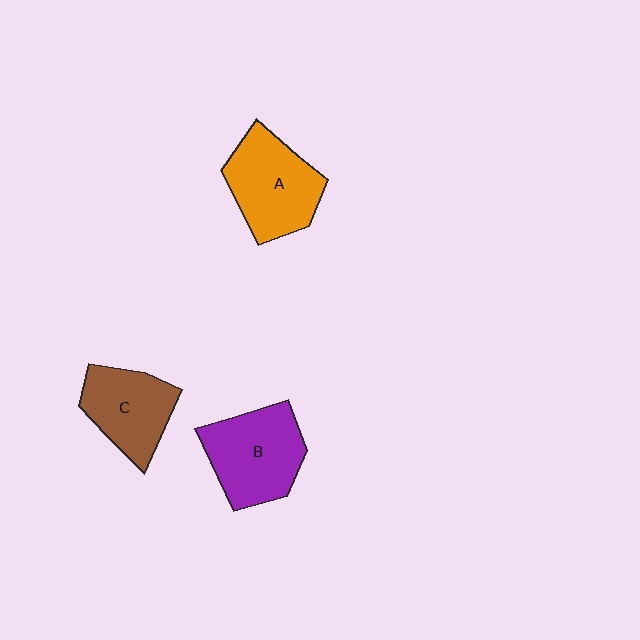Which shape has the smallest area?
Shape C (brown).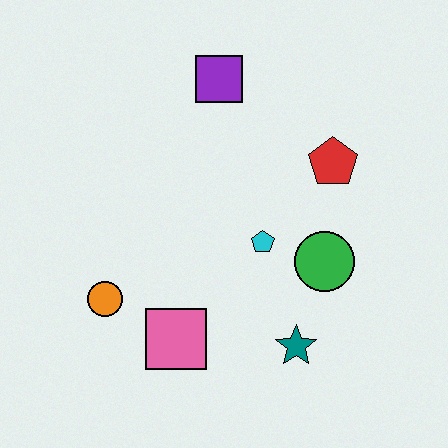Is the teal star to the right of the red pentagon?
No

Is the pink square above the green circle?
No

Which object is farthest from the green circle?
The orange circle is farthest from the green circle.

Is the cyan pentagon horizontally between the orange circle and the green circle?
Yes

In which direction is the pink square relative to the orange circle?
The pink square is to the right of the orange circle.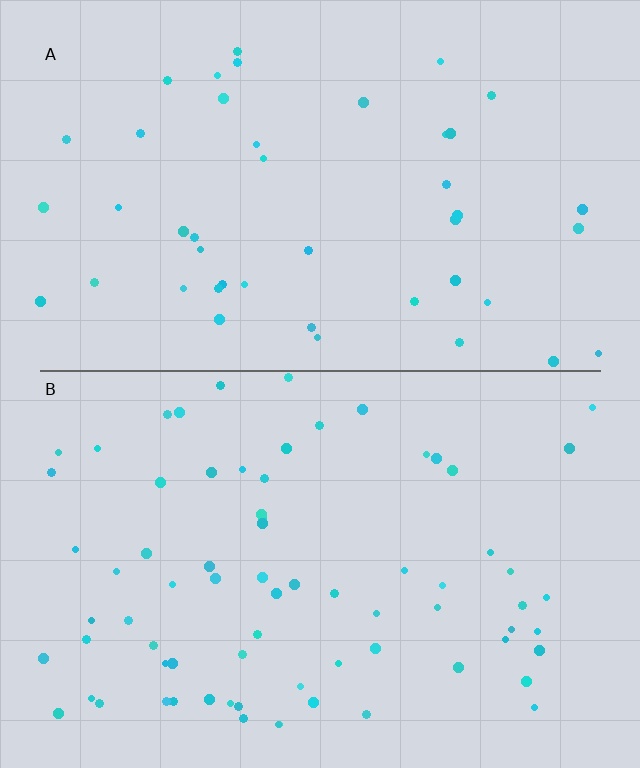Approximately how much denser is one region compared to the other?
Approximately 1.7× — region B over region A.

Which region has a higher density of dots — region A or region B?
B (the bottom).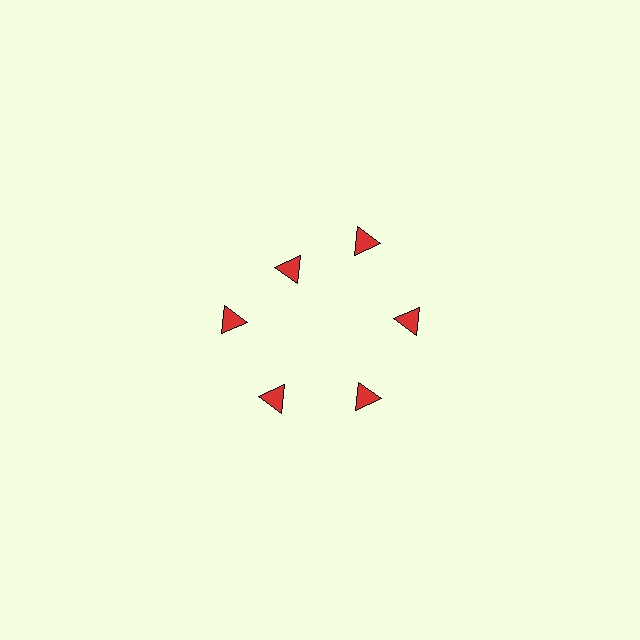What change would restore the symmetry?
The symmetry would be restored by moving it outward, back onto the ring so that all 6 triangles sit at equal angles and equal distance from the center.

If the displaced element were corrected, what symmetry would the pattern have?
It would have 6-fold rotational symmetry — the pattern would map onto itself every 60 degrees.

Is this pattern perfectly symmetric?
No. The 6 red triangles are arranged in a ring, but one element near the 11 o'clock position is pulled inward toward the center, breaking the 6-fold rotational symmetry.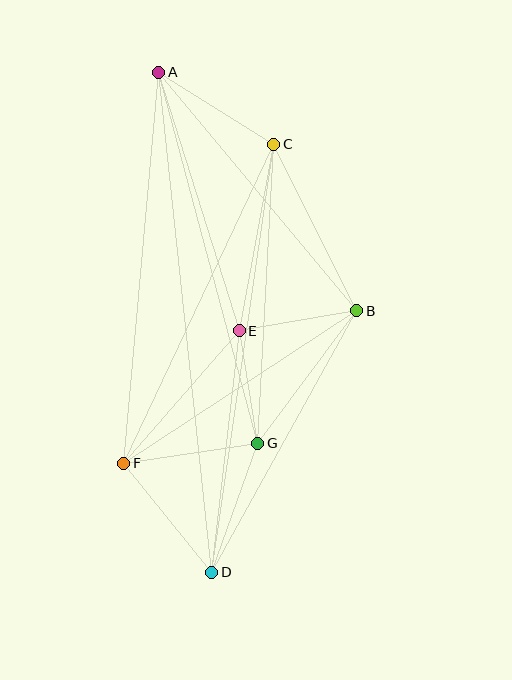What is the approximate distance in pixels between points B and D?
The distance between B and D is approximately 299 pixels.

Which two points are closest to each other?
Points E and G are closest to each other.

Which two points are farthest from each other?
Points A and D are farthest from each other.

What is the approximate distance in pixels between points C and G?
The distance between C and G is approximately 299 pixels.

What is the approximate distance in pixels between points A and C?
The distance between A and C is approximately 136 pixels.